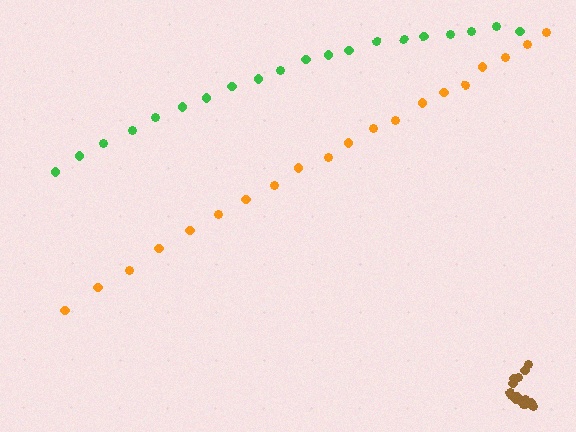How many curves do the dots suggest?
There are 3 distinct paths.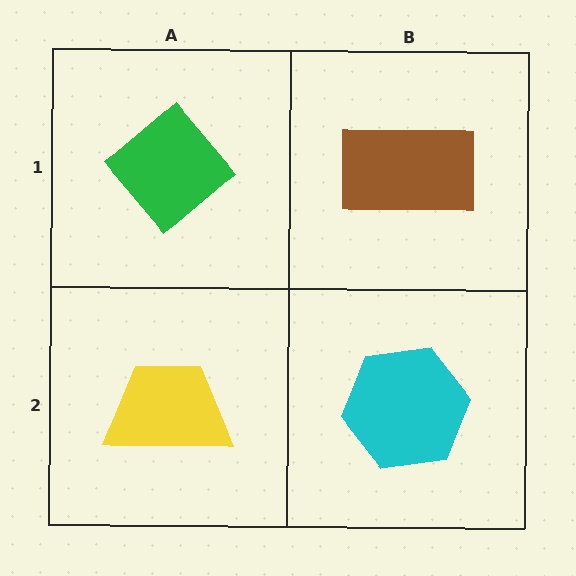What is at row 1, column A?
A green diamond.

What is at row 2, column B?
A cyan hexagon.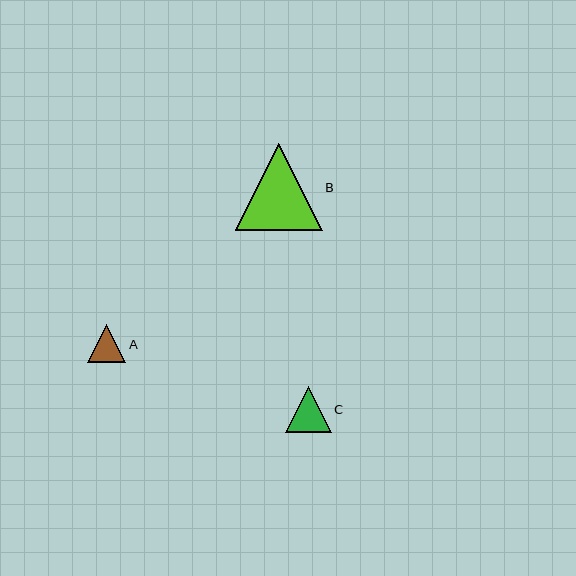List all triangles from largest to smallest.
From largest to smallest: B, C, A.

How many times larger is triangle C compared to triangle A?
Triangle C is approximately 1.2 times the size of triangle A.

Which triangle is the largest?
Triangle B is the largest with a size of approximately 87 pixels.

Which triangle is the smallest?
Triangle A is the smallest with a size of approximately 38 pixels.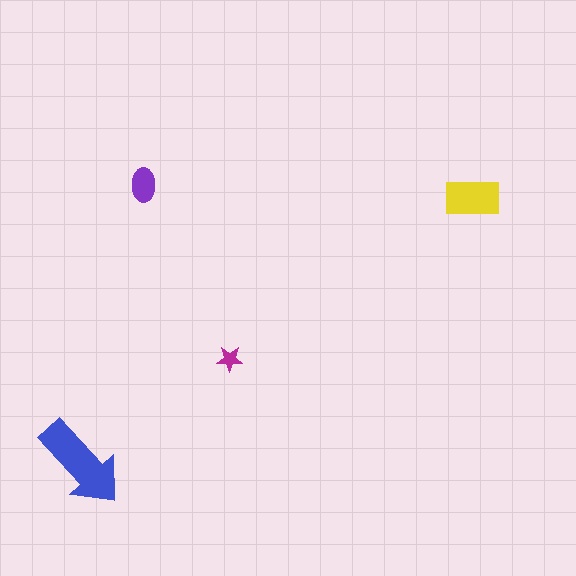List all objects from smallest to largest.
The magenta star, the purple ellipse, the yellow rectangle, the blue arrow.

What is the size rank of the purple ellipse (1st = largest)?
3rd.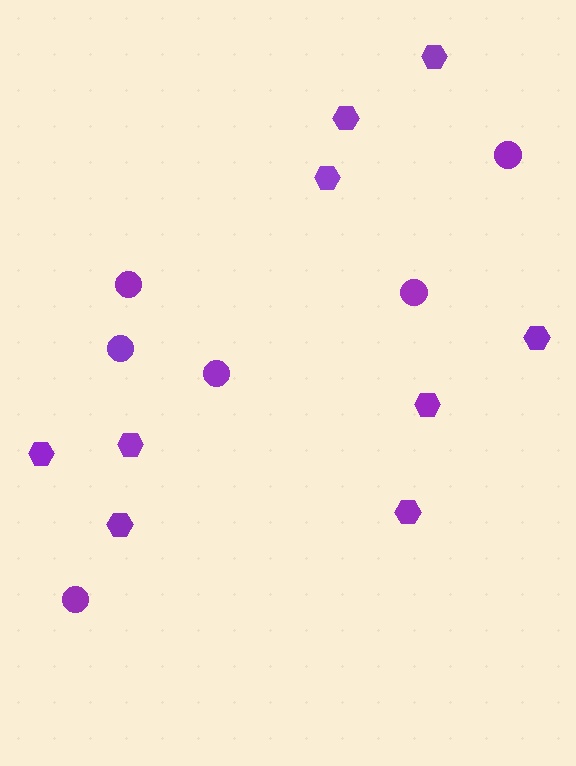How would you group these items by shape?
There are 2 groups: one group of hexagons (9) and one group of circles (6).